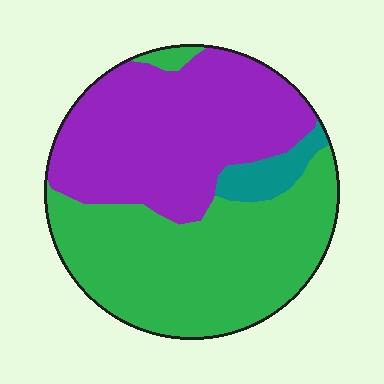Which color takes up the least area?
Teal, at roughly 5%.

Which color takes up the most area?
Green, at roughly 50%.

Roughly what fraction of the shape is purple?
Purple covers roughly 45% of the shape.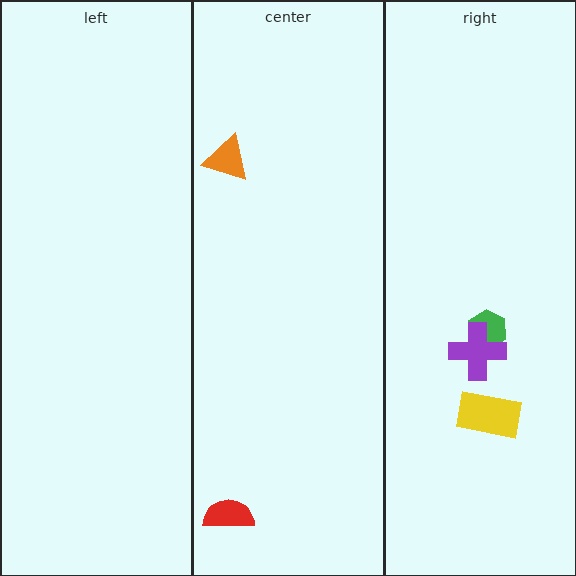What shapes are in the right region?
The green hexagon, the yellow rectangle, the purple cross.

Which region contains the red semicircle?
The center region.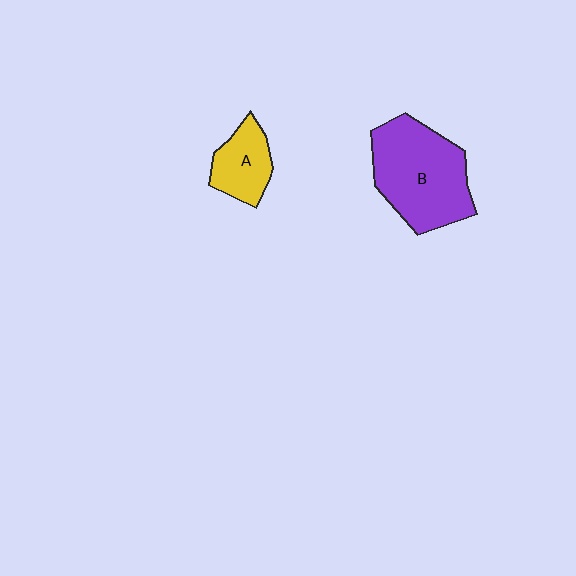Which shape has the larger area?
Shape B (purple).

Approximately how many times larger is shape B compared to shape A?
Approximately 2.3 times.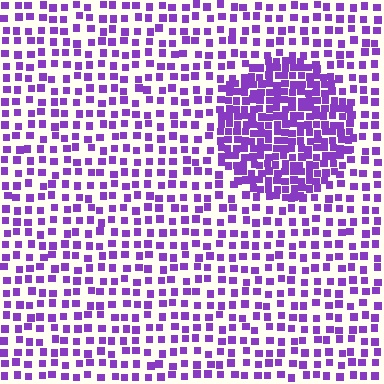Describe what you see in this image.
The image contains small purple elements arranged at two different densities. A circle-shaped region is visible where the elements are more densely packed than the surrounding area.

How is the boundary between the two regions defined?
The boundary is defined by a change in element density (approximately 2.2x ratio). All elements are the same color, size, and shape.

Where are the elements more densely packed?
The elements are more densely packed inside the circle boundary.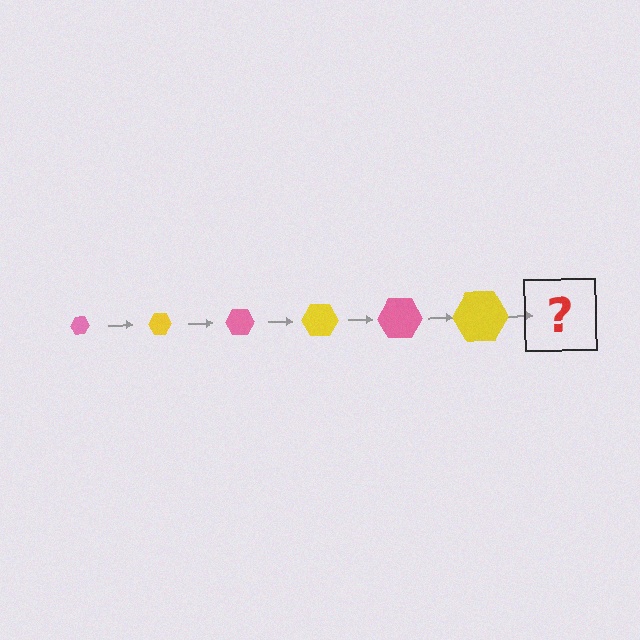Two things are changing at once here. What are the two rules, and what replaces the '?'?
The two rules are that the hexagon grows larger each step and the color cycles through pink and yellow. The '?' should be a pink hexagon, larger than the previous one.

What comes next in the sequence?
The next element should be a pink hexagon, larger than the previous one.